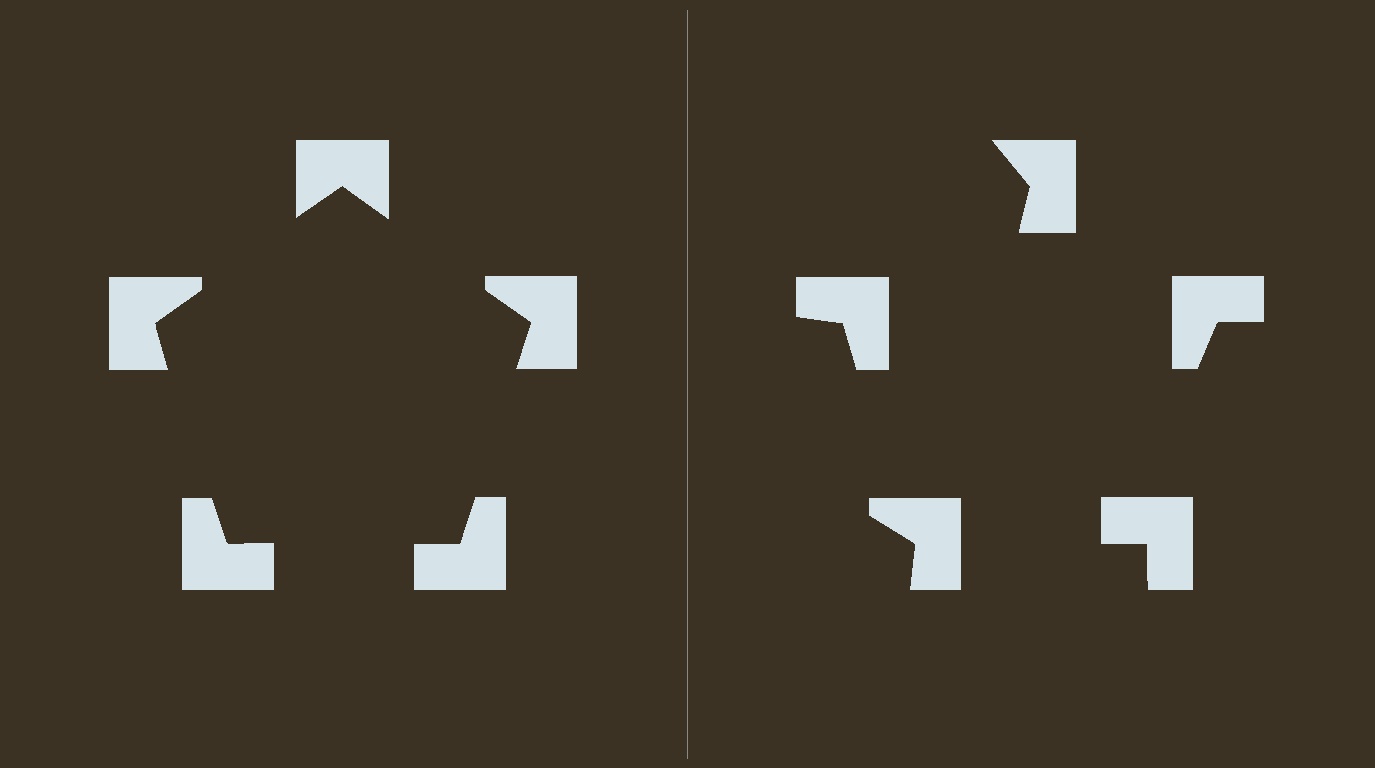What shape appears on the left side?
An illusory pentagon.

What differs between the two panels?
The notched squares are positioned identically on both sides; only the wedge orientations differ. On the left they align to a pentagon; on the right they are misaligned.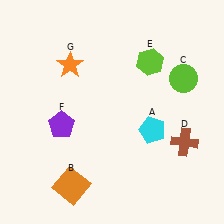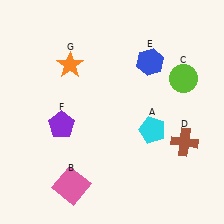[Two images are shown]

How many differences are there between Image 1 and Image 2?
There are 2 differences between the two images.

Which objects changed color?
B changed from orange to pink. E changed from lime to blue.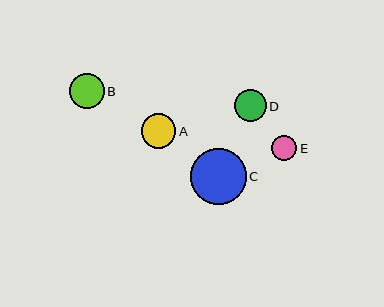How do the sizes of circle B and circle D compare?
Circle B and circle D are approximately the same size.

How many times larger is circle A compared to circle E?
Circle A is approximately 1.4 times the size of circle E.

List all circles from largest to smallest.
From largest to smallest: C, A, B, D, E.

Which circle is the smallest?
Circle E is the smallest with a size of approximately 25 pixels.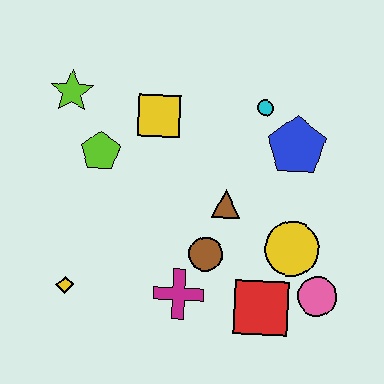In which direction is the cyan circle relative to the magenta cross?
The cyan circle is above the magenta cross.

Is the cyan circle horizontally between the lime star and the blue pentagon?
Yes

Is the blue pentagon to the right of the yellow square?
Yes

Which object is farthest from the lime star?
The pink circle is farthest from the lime star.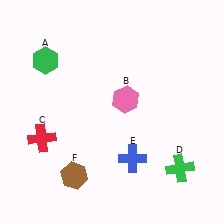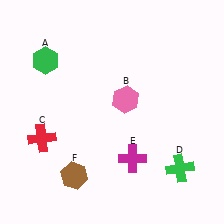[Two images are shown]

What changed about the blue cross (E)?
In Image 1, E is blue. In Image 2, it changed to magenta.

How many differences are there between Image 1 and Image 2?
There is 1 difference between the two images.